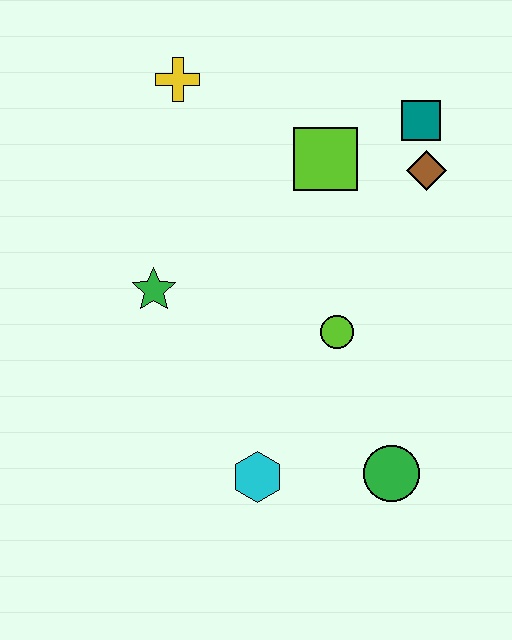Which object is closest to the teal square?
The brown diamond is closest to the teal square.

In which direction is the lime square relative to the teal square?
The lime square is to the left of the teal square.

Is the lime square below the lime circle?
No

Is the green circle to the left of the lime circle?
No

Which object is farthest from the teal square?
The cyan hexagon is farthest from the teal square.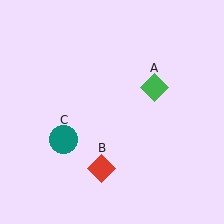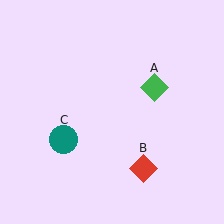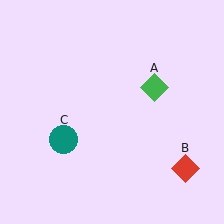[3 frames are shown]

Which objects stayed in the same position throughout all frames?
Green diamond (object A) and teal circle (object C) remained stationary.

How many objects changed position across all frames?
1 object changed position: red diamond (object B).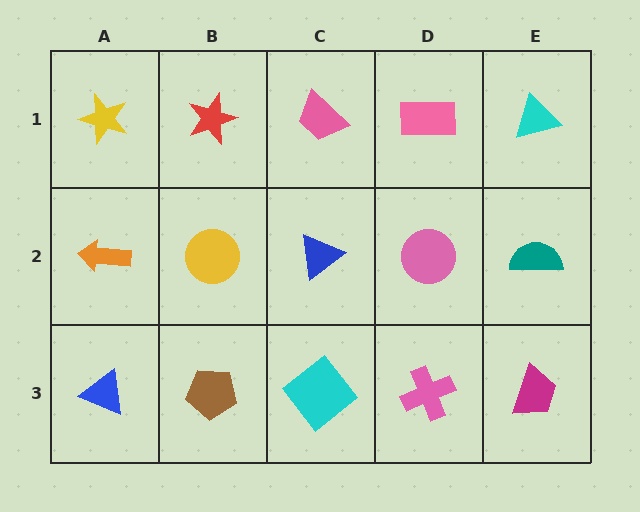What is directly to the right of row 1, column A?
A red star.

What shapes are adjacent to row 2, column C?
A pink trapezoid (row 1, column C), a cyan diamond (row 3, column C), a yellow circle (row 2, column B), a pink circle (row 2, column D).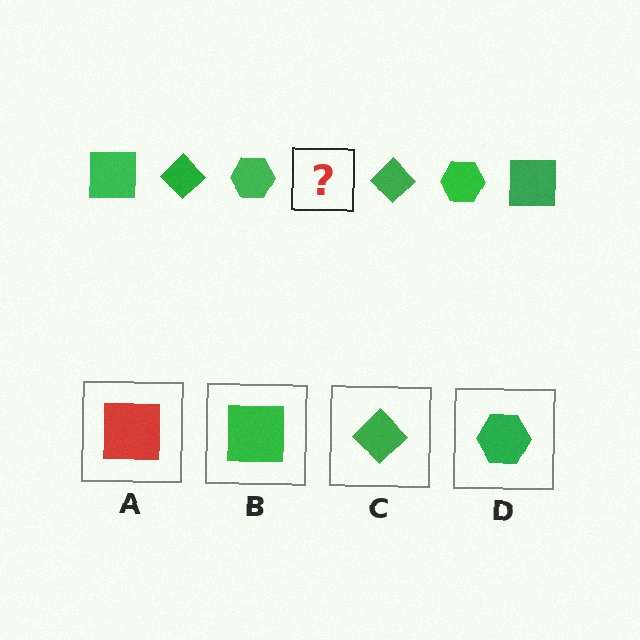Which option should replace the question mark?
Option B.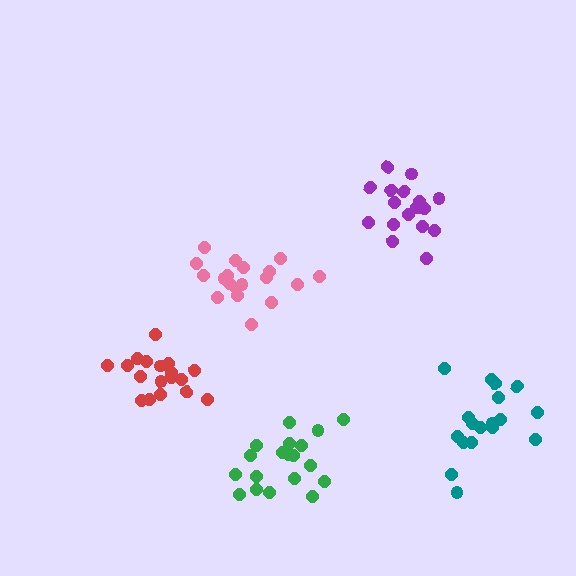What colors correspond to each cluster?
The clusters are colored: pink, green, teal, red, purple.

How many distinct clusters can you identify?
There are 5 distinct clusters.